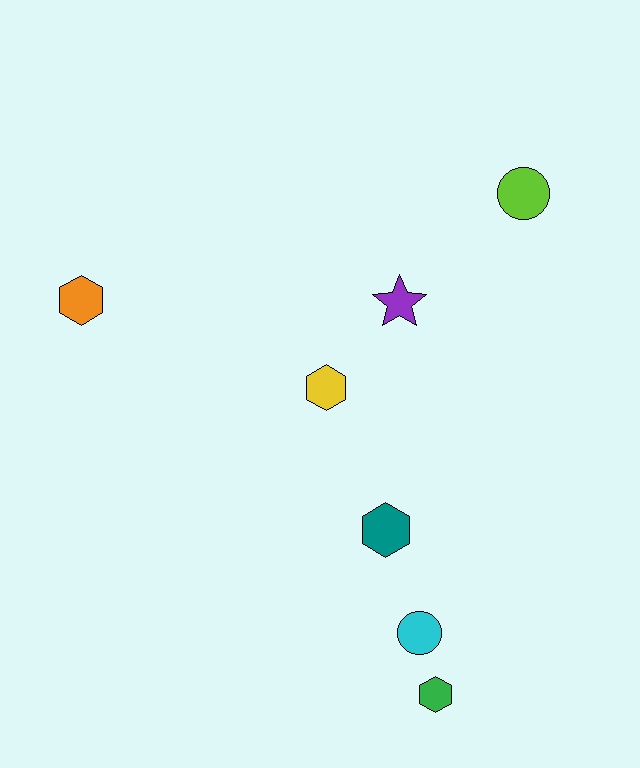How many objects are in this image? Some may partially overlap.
There are 7 objects.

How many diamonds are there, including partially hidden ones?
There are no diamonds.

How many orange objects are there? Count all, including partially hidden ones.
There is 1 orange object.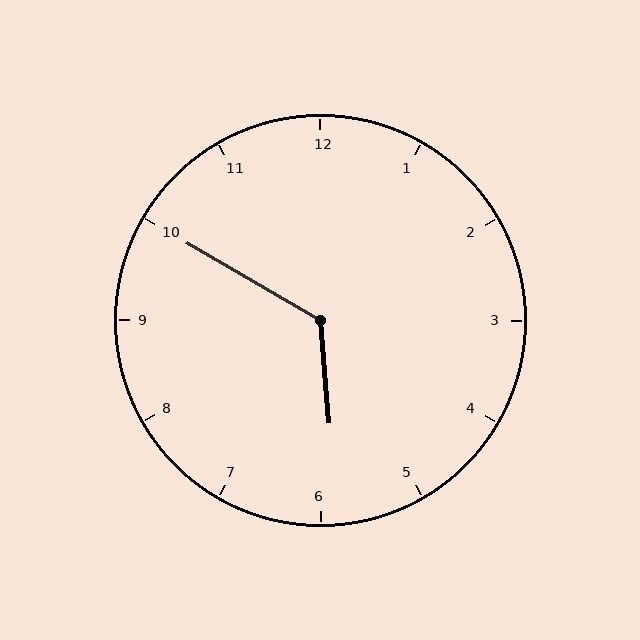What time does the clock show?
5:50.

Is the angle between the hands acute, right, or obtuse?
It is obtuse.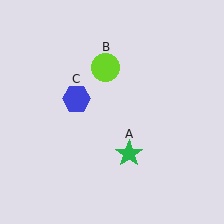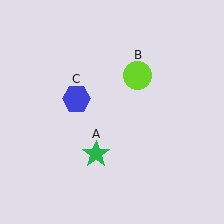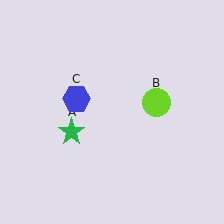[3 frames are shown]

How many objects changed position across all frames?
2 objects changed position: green star (object A), lime circle (object B).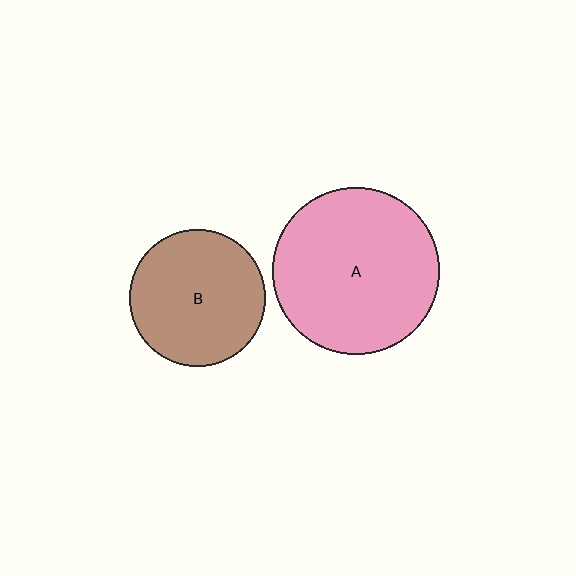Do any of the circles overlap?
No, none of the circles overlap.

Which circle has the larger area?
Circle A (pink).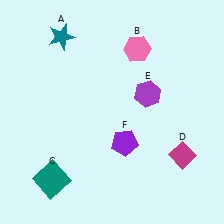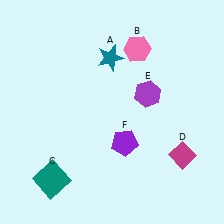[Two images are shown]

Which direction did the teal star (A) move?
The teal star (A) moved right.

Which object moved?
The teal star (A) moved right.